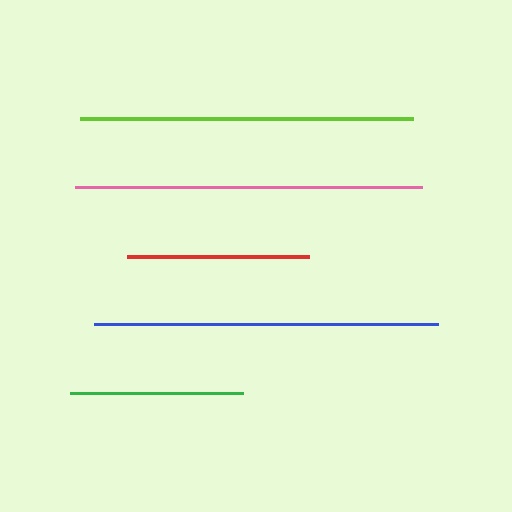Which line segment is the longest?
The pink line is the longest at approximately 347 pixels.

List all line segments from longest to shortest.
From longest to shortest: pink, blue, lime, red, green.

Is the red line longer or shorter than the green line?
The red line is longer than the green line.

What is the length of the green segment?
The green segment is approximately 173 pixels long.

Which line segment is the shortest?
The green line is the shortest at approximately 173 pixels.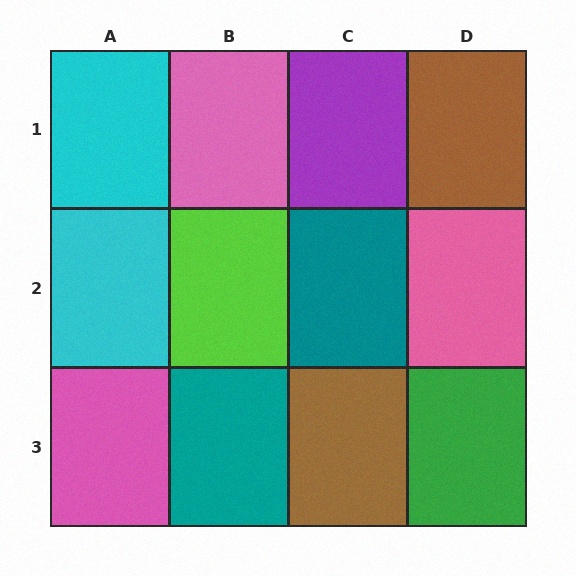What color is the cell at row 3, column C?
Brown.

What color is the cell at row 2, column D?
Pink.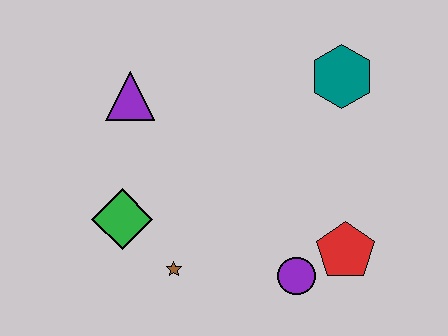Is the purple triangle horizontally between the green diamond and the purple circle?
Yes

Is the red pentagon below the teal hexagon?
Yes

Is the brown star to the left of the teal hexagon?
Yes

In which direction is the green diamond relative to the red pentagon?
The green diamond is to the left of the red pentagon.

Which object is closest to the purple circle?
The red pentagon is closest to the purple circle.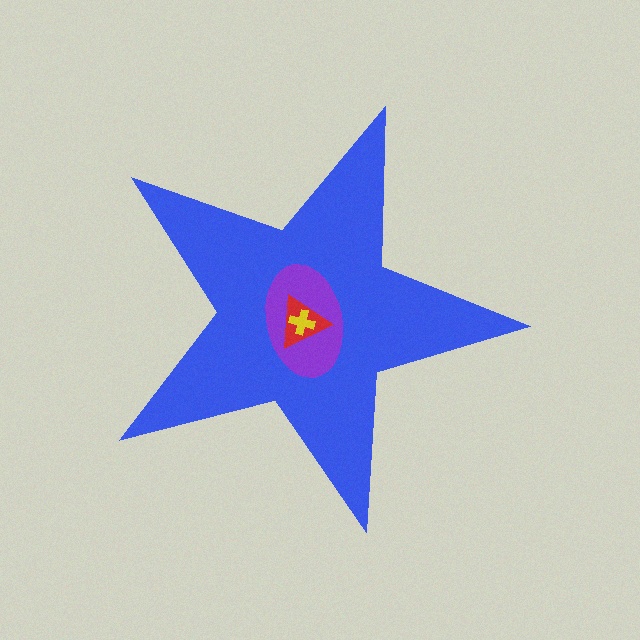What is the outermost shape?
The blue star.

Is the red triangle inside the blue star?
Yes.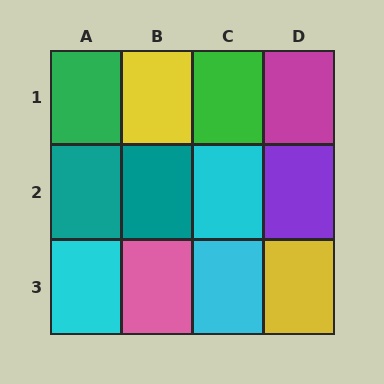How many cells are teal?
2 cells are teal.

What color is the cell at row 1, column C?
Green.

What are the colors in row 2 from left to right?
Teal, teal, cyan, purple.